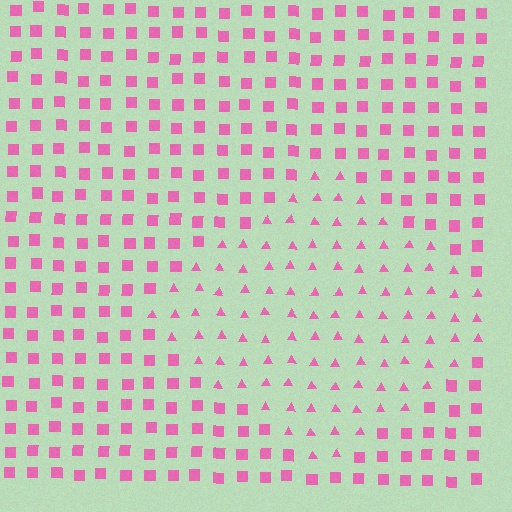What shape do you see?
I see a diamond.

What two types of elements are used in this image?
The image uses triangles inside the diamond region and squares outside it.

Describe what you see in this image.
The image is filled with small pink elements arranged in a uniform grid. A diamond-shaped region contains triangles, while the surrounding area contains squares. The boundary is defined purely by the change in element shape.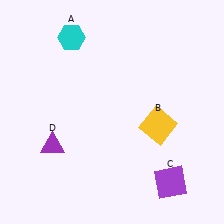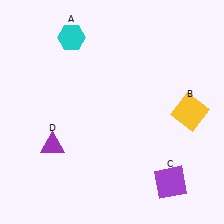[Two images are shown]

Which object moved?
The yellow square (B) moved right.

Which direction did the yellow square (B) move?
The yellow square (B) moved right.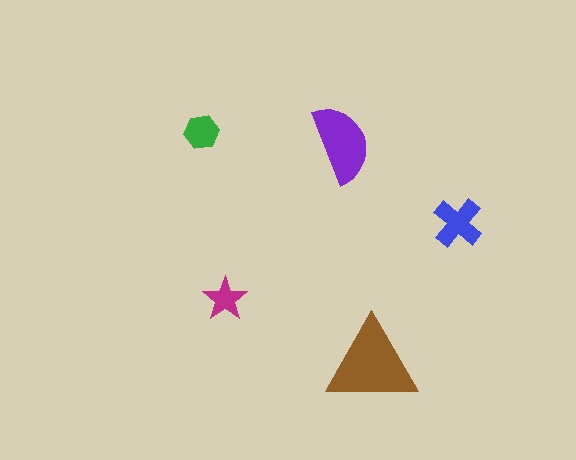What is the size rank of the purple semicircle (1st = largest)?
2nd.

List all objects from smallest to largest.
The magenta star, the green hexagon, the blue cross, the purple semicircle, the brown triangle.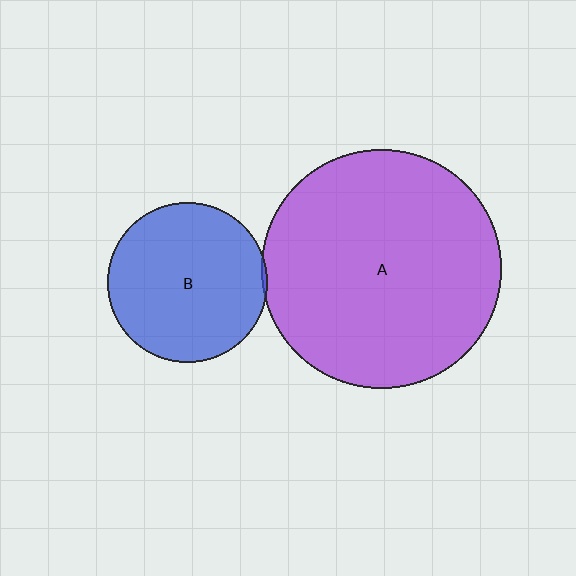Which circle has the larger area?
Circle A (purple).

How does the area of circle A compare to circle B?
Approximately 2.2 times.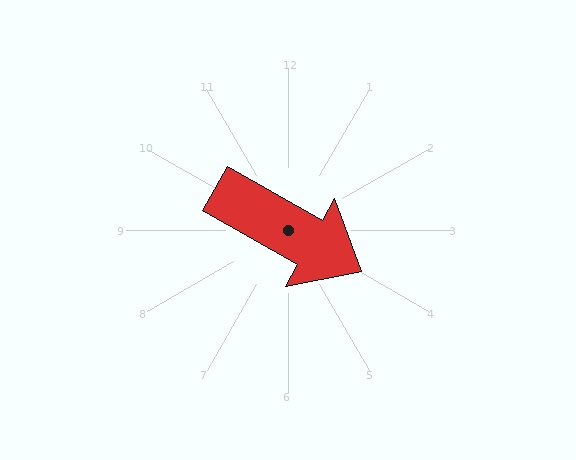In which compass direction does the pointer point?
Southeast.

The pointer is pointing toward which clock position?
Roughly 4 o'clock.